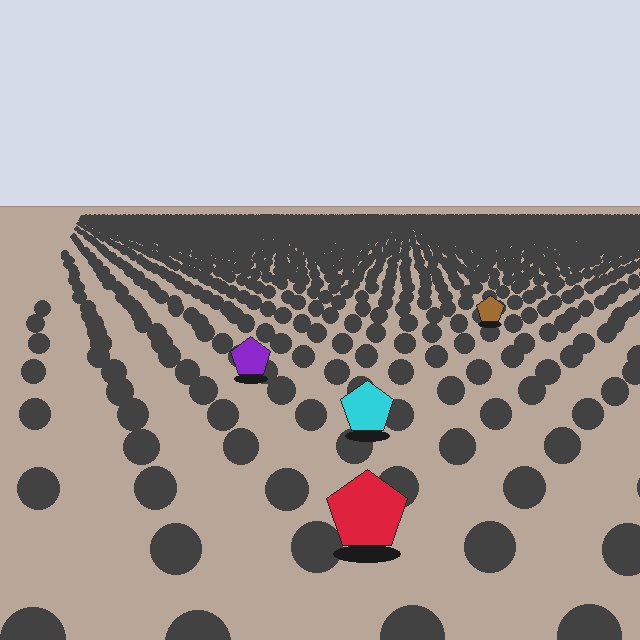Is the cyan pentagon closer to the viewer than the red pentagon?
No. The red pentagon is closer — you can tell from the texture gradient: the ground texture is coarser near it.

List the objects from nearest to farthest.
From nearest to farthest: the red pentagon, the cyan pentagon, the purple pentagon, the brown pentagon.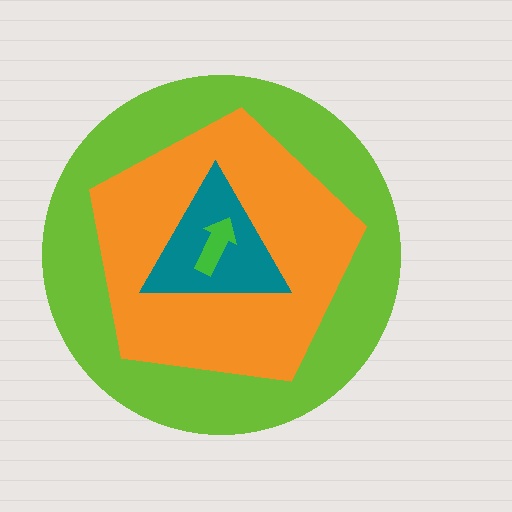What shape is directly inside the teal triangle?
The green arrow.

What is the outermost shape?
The lime circle.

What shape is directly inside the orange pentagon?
The teal triangle.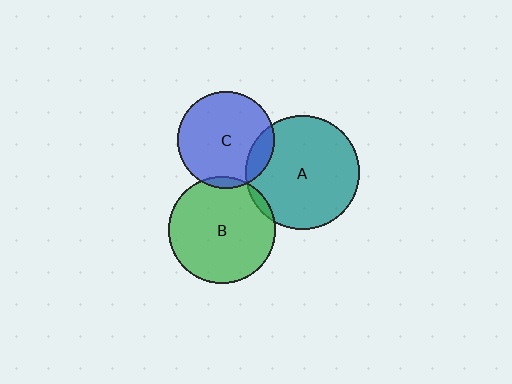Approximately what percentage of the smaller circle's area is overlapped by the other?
Approximately 5%.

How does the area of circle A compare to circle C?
Approximately 1.4 times.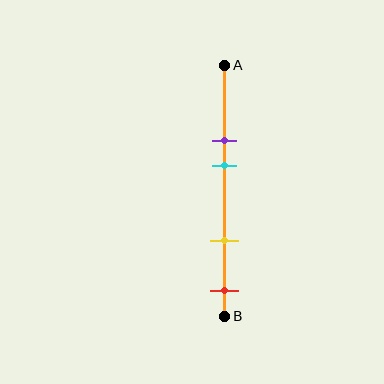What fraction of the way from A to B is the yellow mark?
The yellow mark is approximately 70% (0.7) of the way from A to B.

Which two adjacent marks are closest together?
The purple and cyan marks are the closest adjacent pair.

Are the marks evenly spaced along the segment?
No, the marks are not evenly spaced.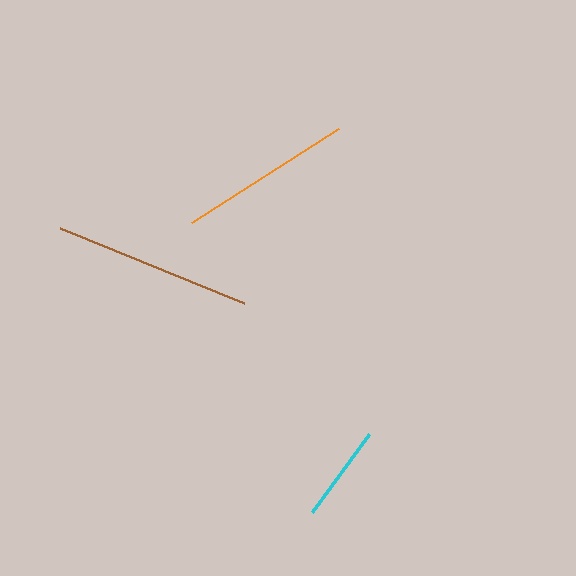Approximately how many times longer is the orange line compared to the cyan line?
The orange line is approximately 1.8 times the length of the cyan line.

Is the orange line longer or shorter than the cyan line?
The orange line is longer than the cyan line.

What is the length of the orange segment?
The orange segment is approximately 175 pixels long.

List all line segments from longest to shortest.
From longest to shortest: brown, orange, cyan.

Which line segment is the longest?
The brown line is the longest at approximately 199 pixels.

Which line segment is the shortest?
The cyan line is the shortest at approximately 97 pixels.